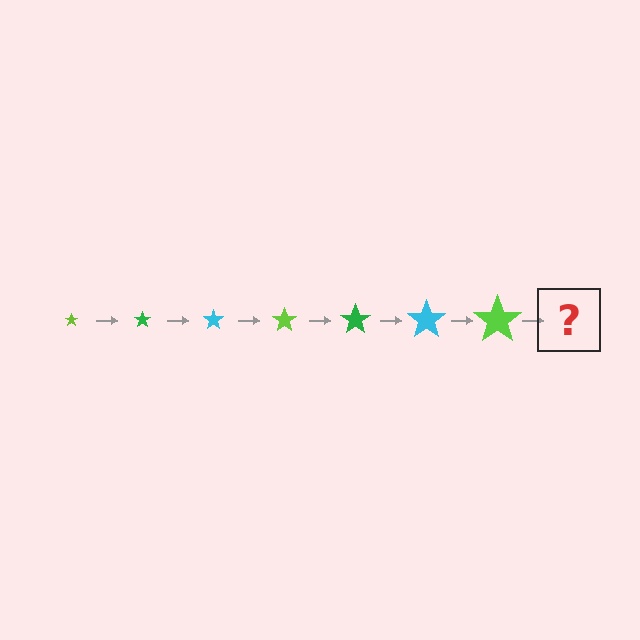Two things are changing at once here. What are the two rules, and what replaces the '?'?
The two rules are that the star grows larger each step and the color cycles through lime, green, and cyan. The '?' should be a green star, larger than the previous one.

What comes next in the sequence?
The next element should be a green star, larger than the previous one.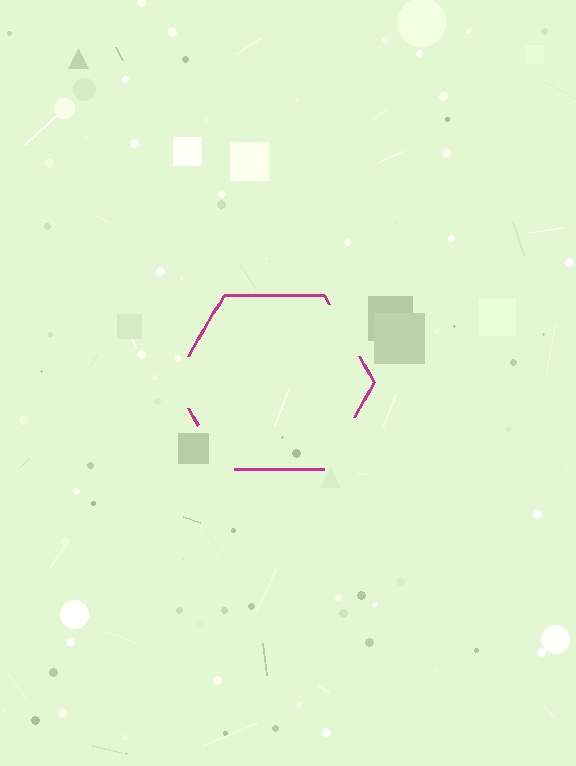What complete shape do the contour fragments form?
The contour fragments form a hexagon.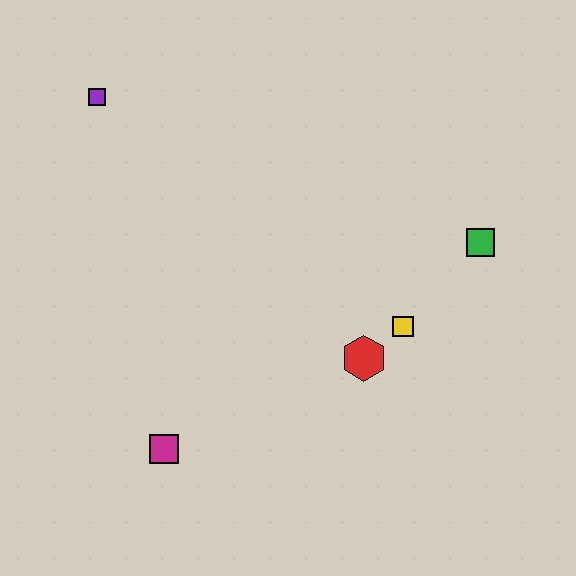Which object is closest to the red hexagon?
The yellow square is closest to the red hexagon.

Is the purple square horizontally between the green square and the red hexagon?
No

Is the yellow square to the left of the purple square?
No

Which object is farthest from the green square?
The purple square is farthest from the green square.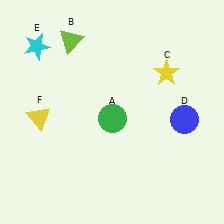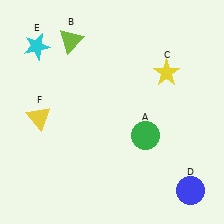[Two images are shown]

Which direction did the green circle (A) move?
The green circle (A) moved right.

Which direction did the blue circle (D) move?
The blue circle (D) moved down.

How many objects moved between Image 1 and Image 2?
2 objects moved between the two images.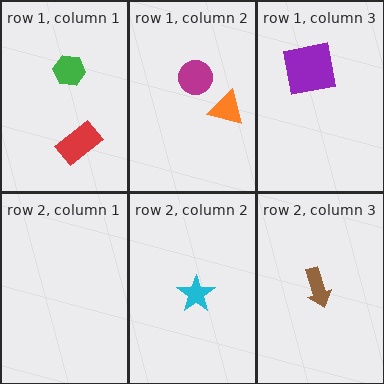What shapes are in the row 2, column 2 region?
The cyan star.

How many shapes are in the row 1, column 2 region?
2.